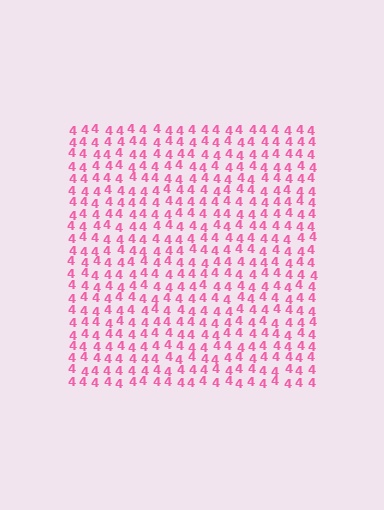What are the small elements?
The small elements are digit 4's.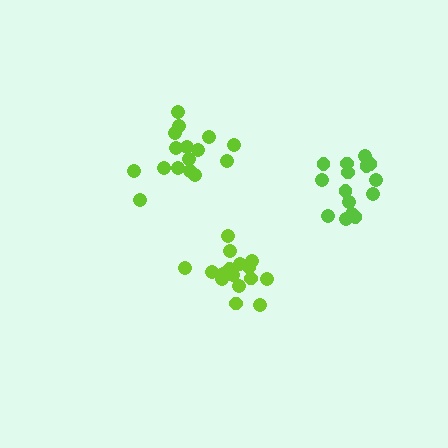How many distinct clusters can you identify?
There are 3 distinct clusters.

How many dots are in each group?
Group 1: 16 dots, Group 2: 16 dots, Group 3: 16 dots (48 total).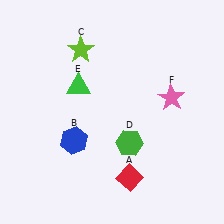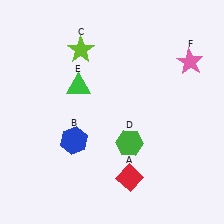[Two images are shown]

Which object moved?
The pink star (F) moved up.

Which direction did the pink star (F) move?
The pink star (F) moved up.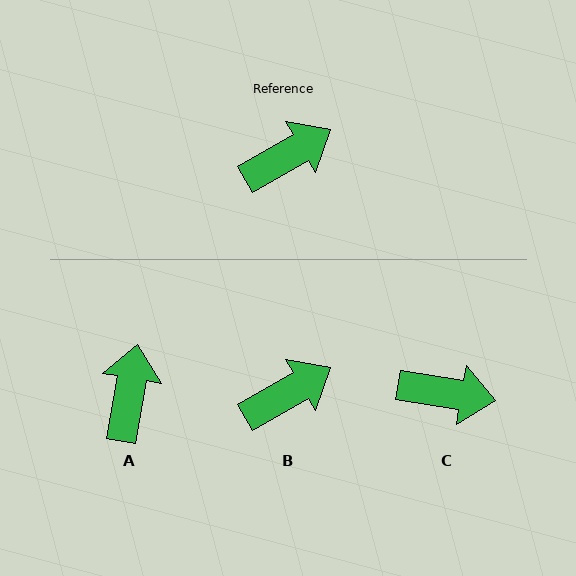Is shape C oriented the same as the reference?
No, it is off by about 40 degrees.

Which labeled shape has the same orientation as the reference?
B.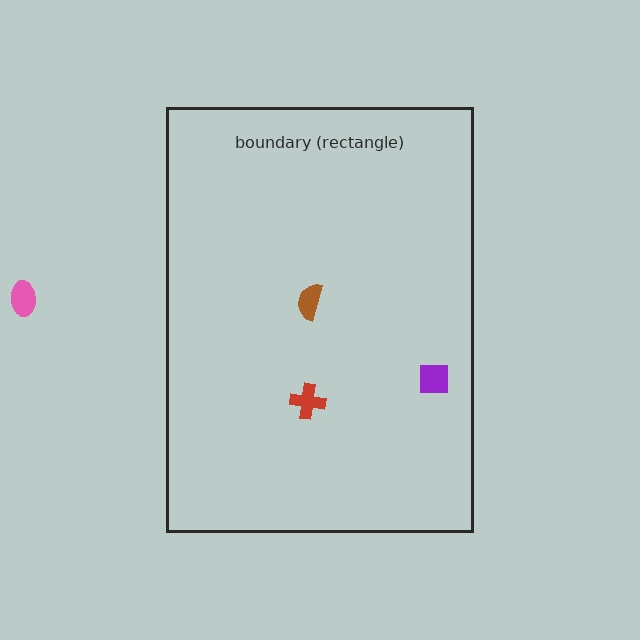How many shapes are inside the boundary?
3 inside, 1 outside.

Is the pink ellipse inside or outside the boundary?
Outside.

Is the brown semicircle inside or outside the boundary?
Inside.